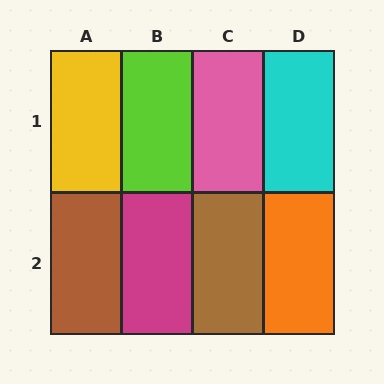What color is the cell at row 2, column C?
Brown.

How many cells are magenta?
1 cell is magenta.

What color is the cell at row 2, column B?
Magenta.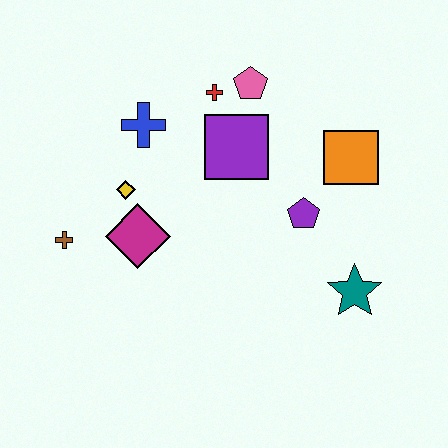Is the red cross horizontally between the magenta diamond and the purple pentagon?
Yes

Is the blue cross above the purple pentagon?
Yes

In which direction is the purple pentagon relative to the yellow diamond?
The purple pentagon is to the right of the yellow diamond.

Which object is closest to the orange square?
The purple pentagon is closest to the orange square.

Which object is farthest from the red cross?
The teal star is farthest from the red cross.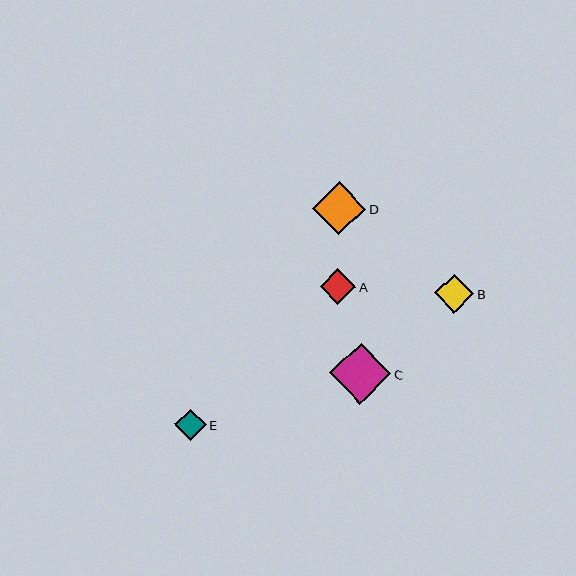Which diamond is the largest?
Diamond C is the largest with a size of approximately 61 pixels.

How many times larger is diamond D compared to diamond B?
Diamond D is approximately 1.4 times the size of diamond B.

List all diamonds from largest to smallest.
From largest to smallest: C, D, B, A, E.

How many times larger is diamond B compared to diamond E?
Diamond B is approximately 1.2 times the size of diamond E.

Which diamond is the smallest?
Diamond E is the smallest with a size of approximately 31 pixels.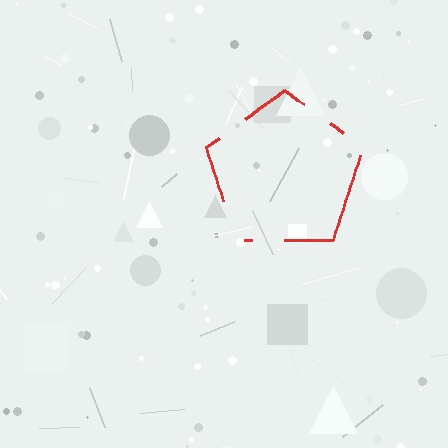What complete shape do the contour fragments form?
The contour fragments form a pentagon.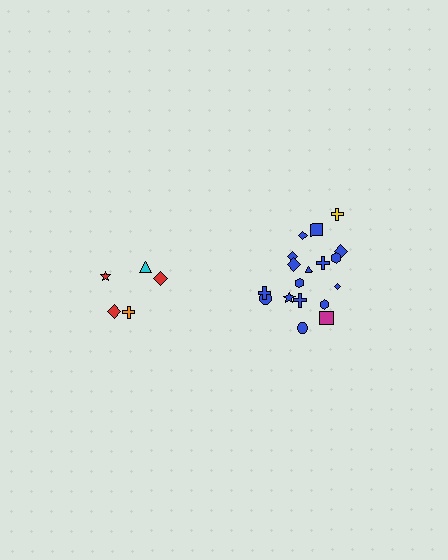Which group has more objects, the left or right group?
The right group.